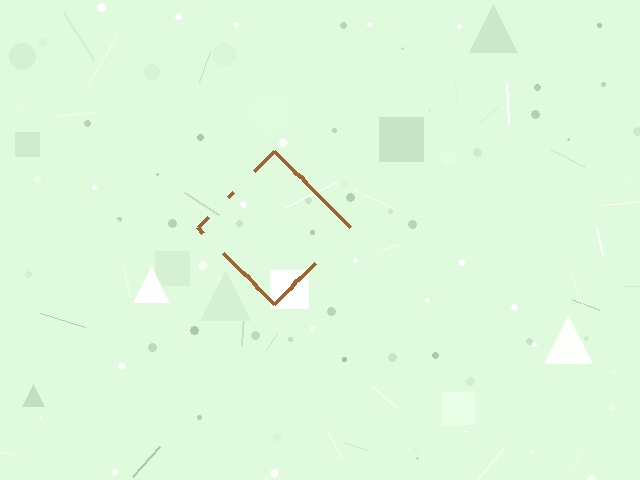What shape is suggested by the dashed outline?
The dashed outline suggests a diamond.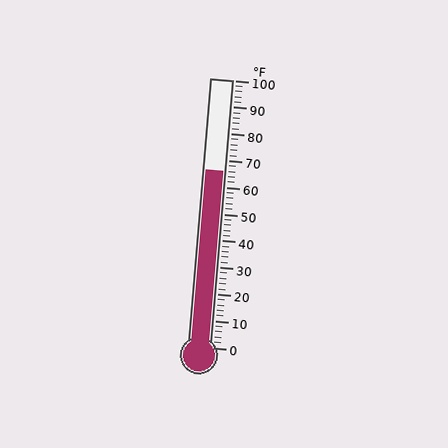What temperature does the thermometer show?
The thermometer shows approximately 66°F.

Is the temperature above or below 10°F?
The temperature is above 10°F.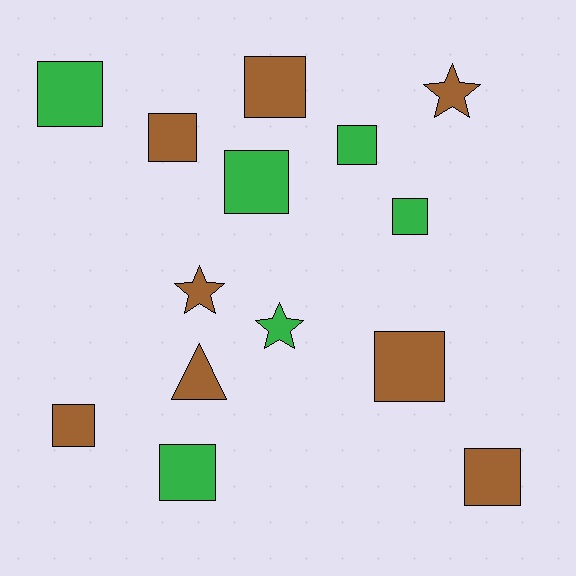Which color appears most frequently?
Brown, with 8 objects.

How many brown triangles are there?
There is 1 brown triangle.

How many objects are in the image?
There are 14 objects.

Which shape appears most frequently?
Square, with 10 objects.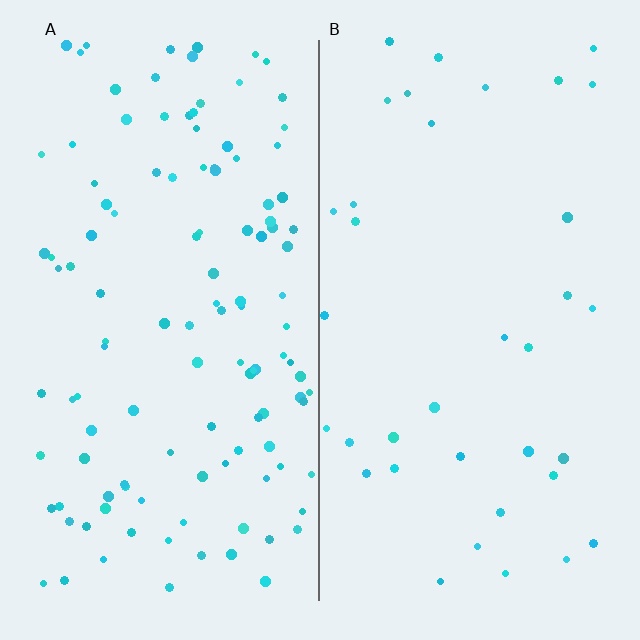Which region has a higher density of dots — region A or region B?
A (the left).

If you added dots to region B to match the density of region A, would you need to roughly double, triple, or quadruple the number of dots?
Approximately triple.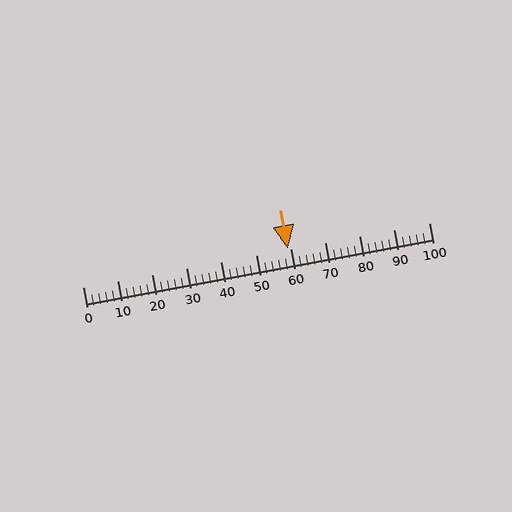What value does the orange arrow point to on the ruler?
The orange arrow points to approximately 59.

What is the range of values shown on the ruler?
The ruler shows values from 0 to 100.